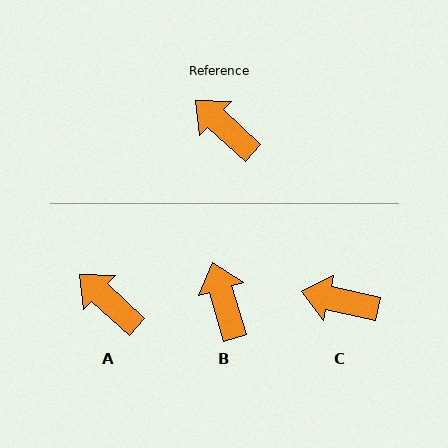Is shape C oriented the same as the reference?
No, it is off by about 29 degrees.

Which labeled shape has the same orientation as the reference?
A.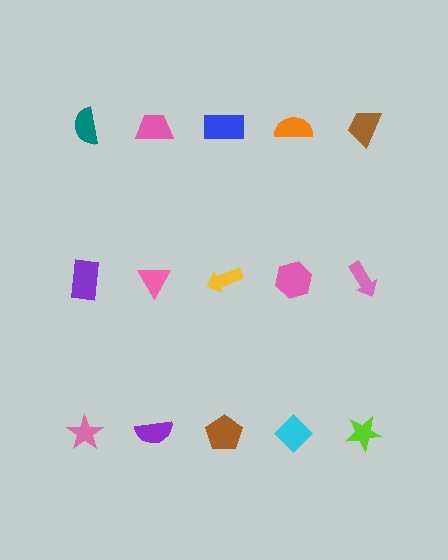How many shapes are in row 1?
5 shapes.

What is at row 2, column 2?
A pink triangle.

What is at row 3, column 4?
A cyan diamond.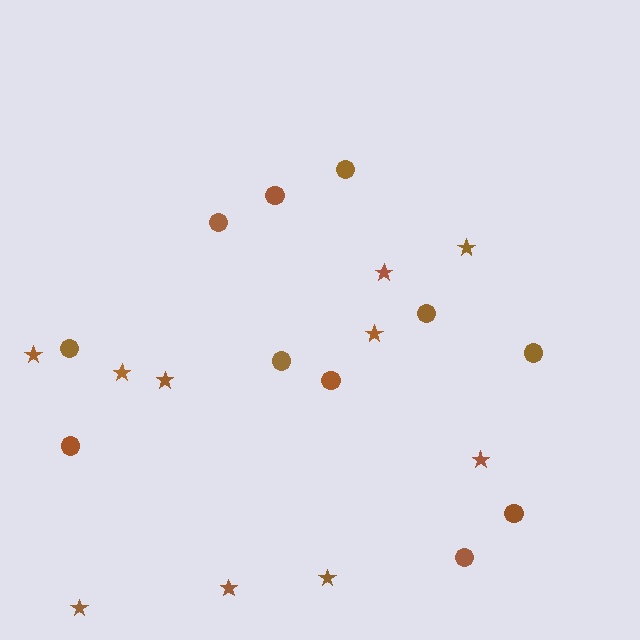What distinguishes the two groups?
There are 2 groups: one group of circles (11) and one group of stars (10).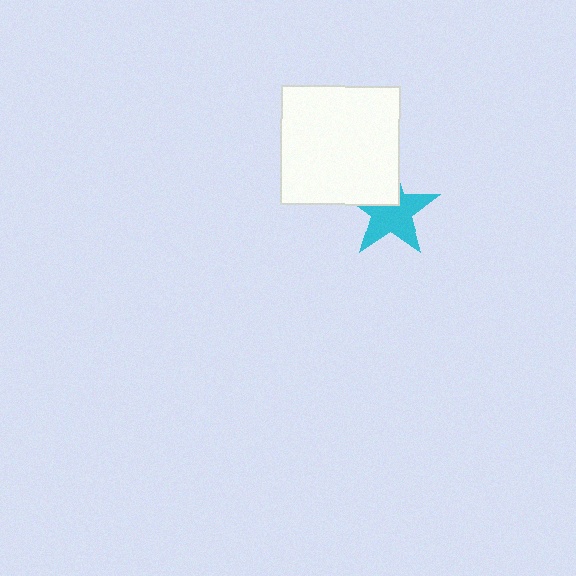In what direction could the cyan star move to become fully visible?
The cyan star could move toward the lower-right. That would shift it out from behind the white square entirely.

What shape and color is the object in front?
The object in front is a white square.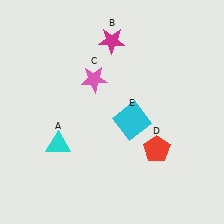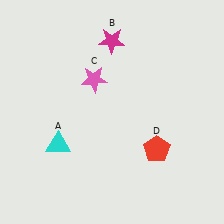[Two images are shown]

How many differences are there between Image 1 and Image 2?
There is 1 difference between the two images.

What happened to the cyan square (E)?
The cyan square (E) was removed in Image 2. It was in the bottom-right area of Image 1.